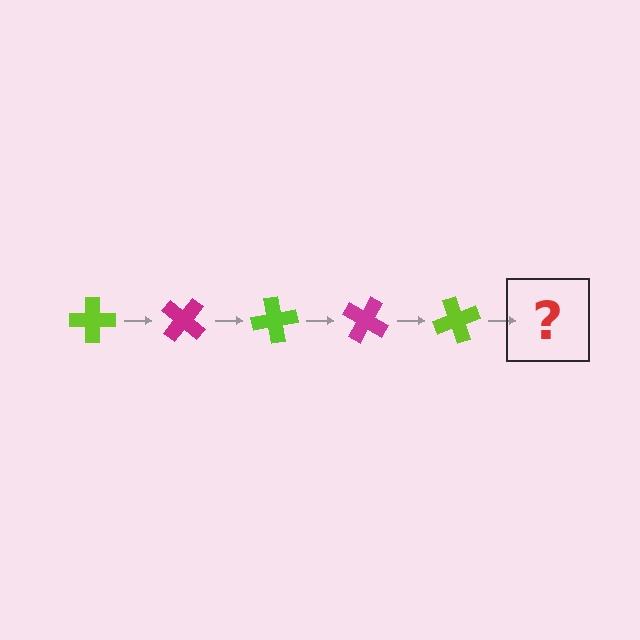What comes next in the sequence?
The next element should be a magenta cross, rotated 200 degrees from the start.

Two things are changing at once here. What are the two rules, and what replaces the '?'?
The two rules are that it rotates 40 degrees each step and the color cycles through lime and magenta. The '?' should be a magenta cross, rotated 200 degrees from the start.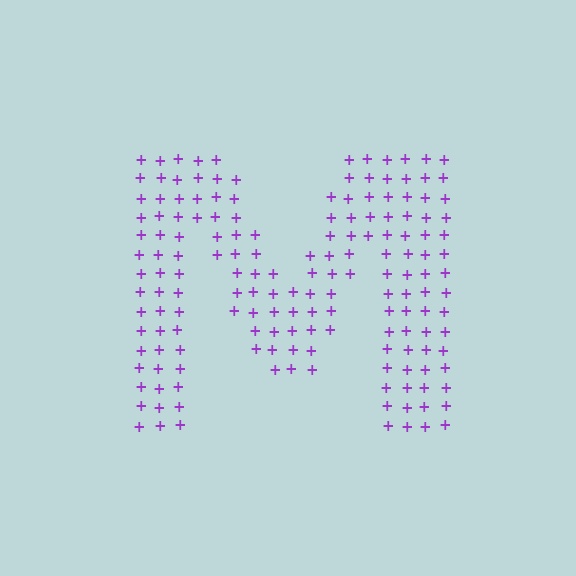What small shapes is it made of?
It is made of small plus signs.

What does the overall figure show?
The overall figure shows the letter M.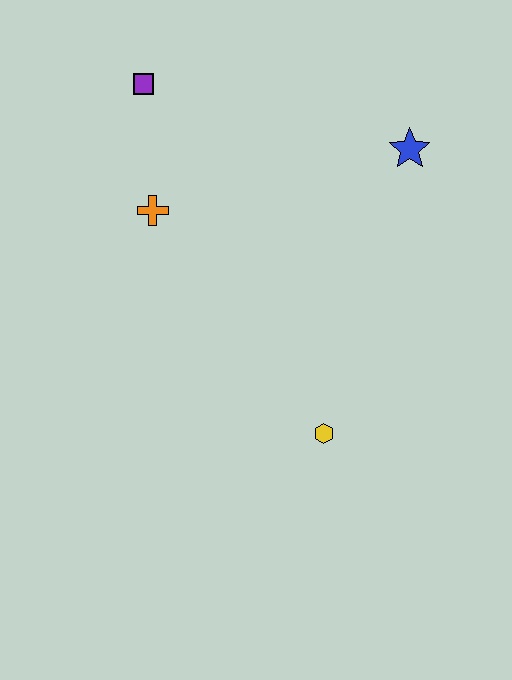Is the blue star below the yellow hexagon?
No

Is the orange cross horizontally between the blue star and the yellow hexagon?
No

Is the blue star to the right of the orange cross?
Yes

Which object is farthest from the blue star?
The yellow hexagon is farthest from the blue star.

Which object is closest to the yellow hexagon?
The orange cross is closest to the yellow hexagon.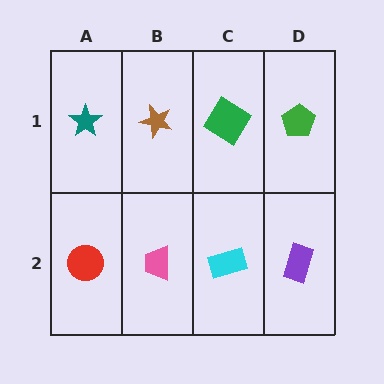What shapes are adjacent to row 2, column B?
A brown star (row 1, column B), a red circle (row 2, column A), a cyan rectangle (row 2, column C).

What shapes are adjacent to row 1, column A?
A red circle (row 2, column A), a brown star (row 1, column B).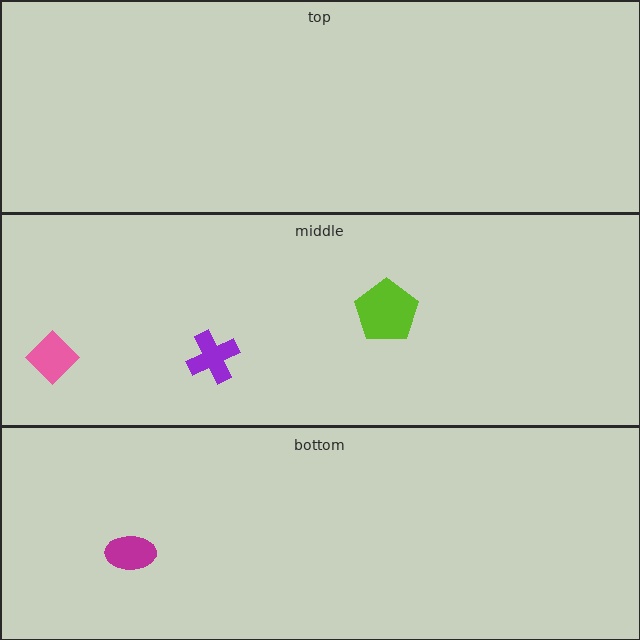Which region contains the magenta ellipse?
The bottom region.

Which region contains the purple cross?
The middle region.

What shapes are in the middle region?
The pink diamond, the purple cross, the lime pentagon.